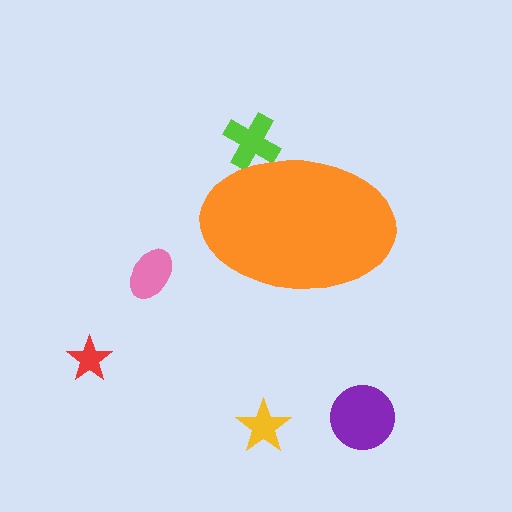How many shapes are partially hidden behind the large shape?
1 shape is partially hidden.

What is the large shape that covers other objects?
An orange ellipse.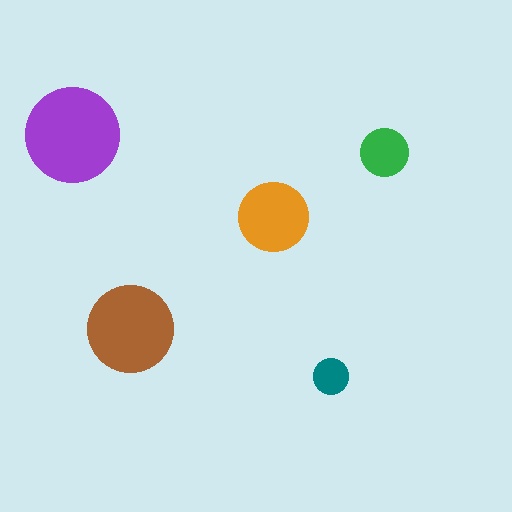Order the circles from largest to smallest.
the purple one, the brown one, the orange one, the green one, the teal one.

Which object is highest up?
The purple circle is topmost.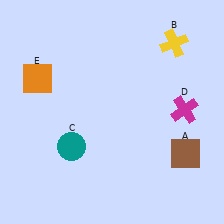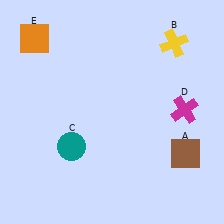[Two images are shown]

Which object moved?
The orange square (E) moved up.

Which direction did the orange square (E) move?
The orange square (E) moved up.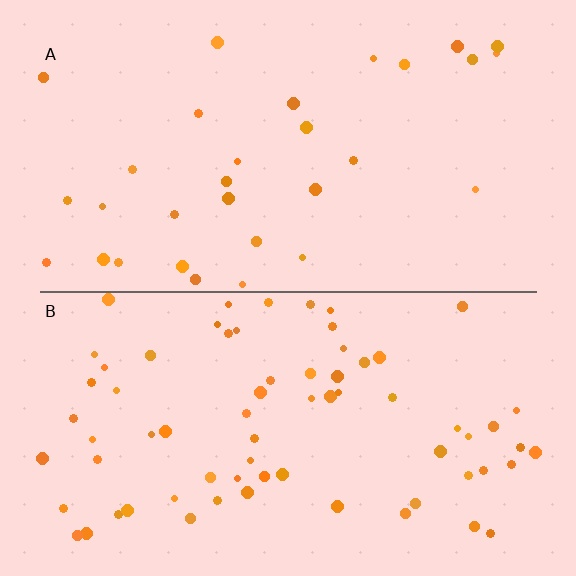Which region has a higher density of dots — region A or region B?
B (the bottom).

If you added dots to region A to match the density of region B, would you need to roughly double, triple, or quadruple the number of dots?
Approximately double.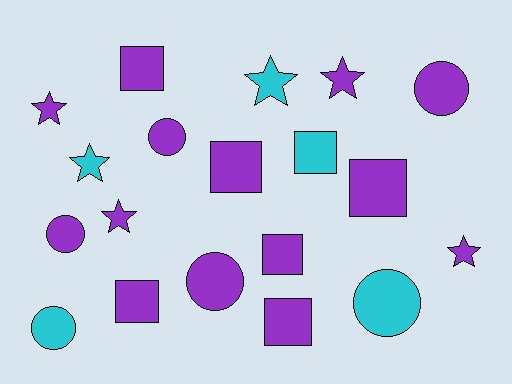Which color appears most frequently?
Purple, with 14 objects.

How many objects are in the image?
There are 19 objects.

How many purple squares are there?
There are 6 purple squares.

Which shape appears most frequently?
Square, with 7 objects.